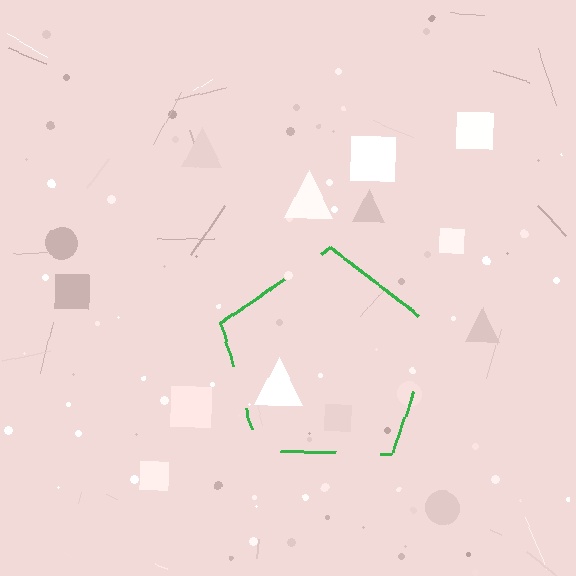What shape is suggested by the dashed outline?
The dashed outline suggests a pentagon.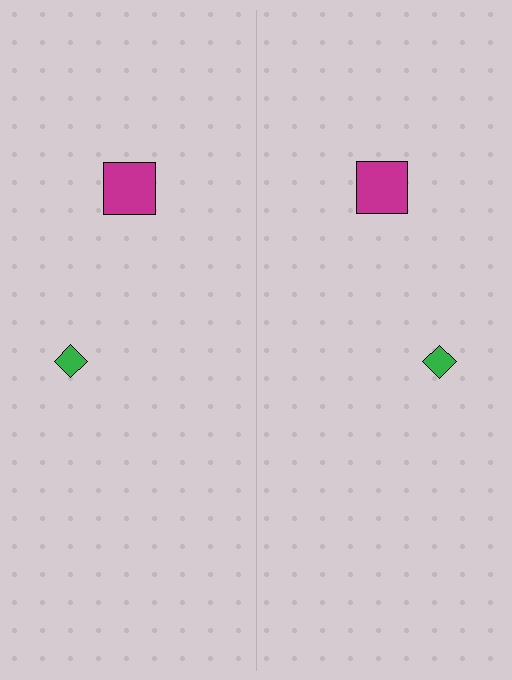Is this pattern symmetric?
Yes, this pattern has bilateral (reflection) symmetry.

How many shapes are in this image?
There are 4 shapes in this image.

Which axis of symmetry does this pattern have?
The pattern has a vertical axis of symmetry running through the center of the image.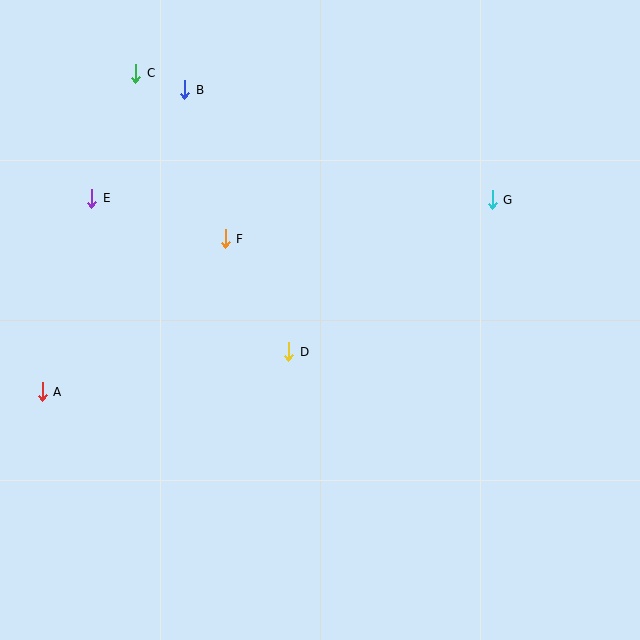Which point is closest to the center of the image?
Point D at (289, 352) is closest to the center.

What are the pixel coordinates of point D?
Point D is at (289, 352).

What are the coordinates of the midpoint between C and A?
The midpoint between C and A is at (89, 232).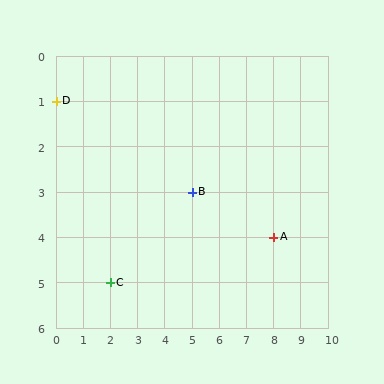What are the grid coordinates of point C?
Point C is at grid coordinates (2, 5).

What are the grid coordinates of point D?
Point D is at grid coordinates (0, 1).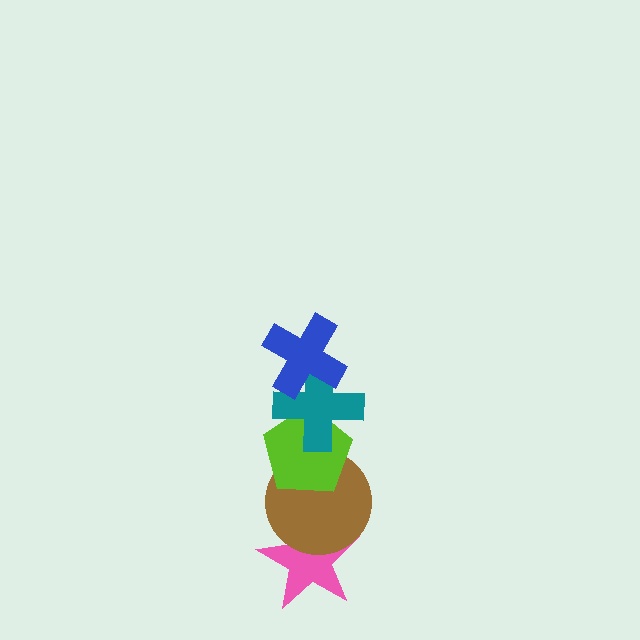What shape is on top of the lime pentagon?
The teal cross is on top of the lime pentagon.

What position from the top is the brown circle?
The brown circle is 4th from the top.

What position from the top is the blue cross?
The blue cross is 1st from the top.